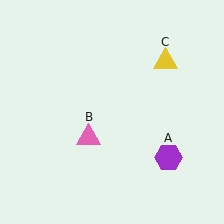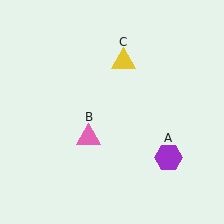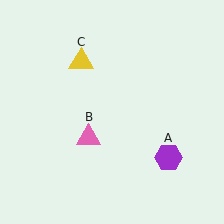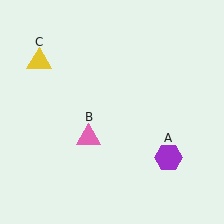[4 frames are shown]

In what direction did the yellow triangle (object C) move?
The yellow triangle (object C) moved left.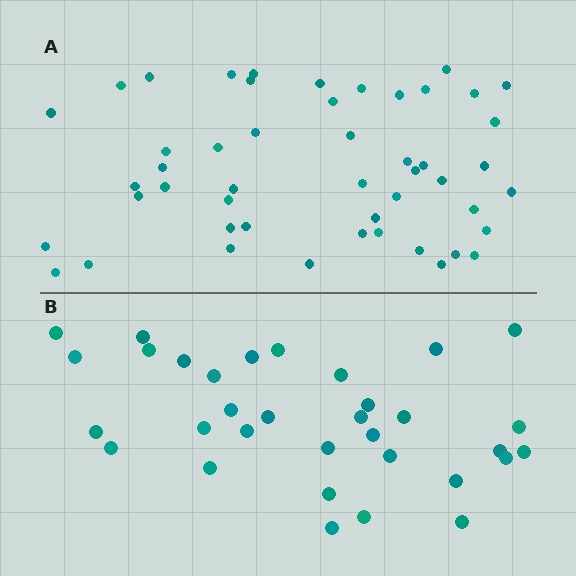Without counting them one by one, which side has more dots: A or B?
Region A (the top region) has more dots.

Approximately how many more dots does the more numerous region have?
Region A has approximately 15 more dots than region B.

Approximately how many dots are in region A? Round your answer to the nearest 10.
About 50 dots. (The exact count is 49, which rounds to 50.)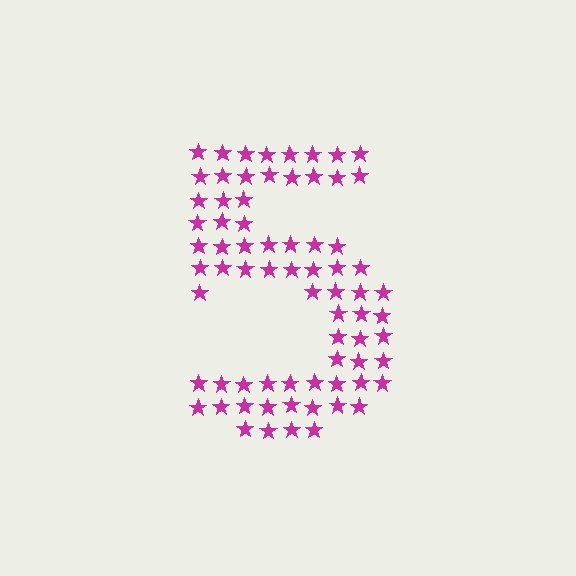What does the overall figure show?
The overall figure shows the digit 5.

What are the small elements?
The small elements are stars.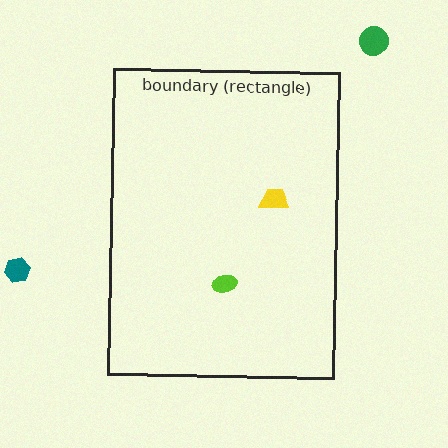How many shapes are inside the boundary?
2 inside, 2 outside.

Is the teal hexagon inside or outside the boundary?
Outside.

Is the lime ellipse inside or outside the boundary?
Inside.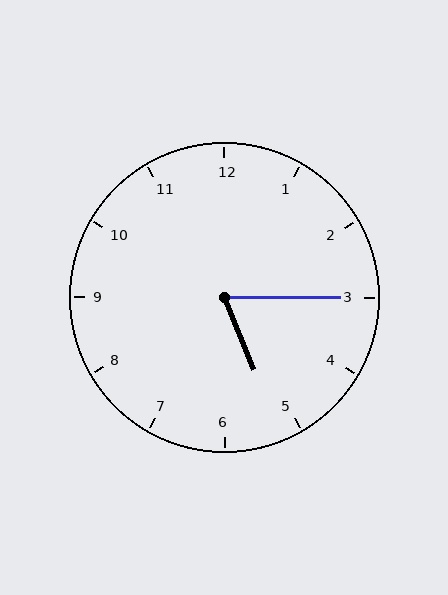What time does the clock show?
5:15.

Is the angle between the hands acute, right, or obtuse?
It is acute.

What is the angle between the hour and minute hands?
Approximately 68 degrees.